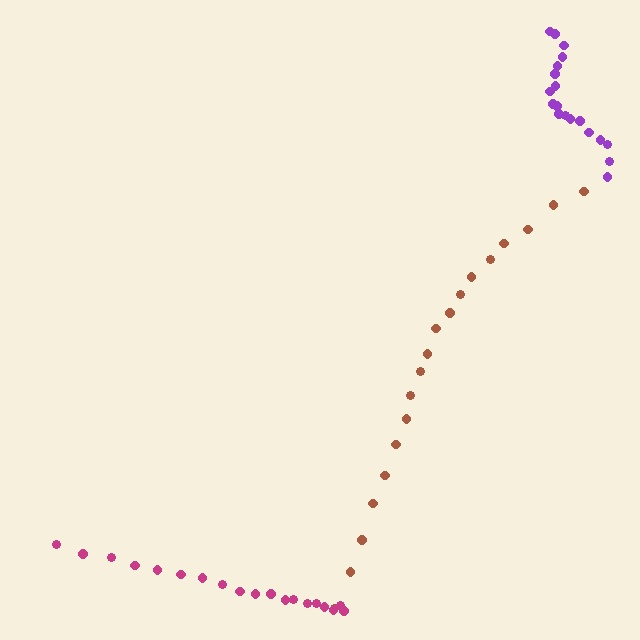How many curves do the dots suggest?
There are 3 distinct paths.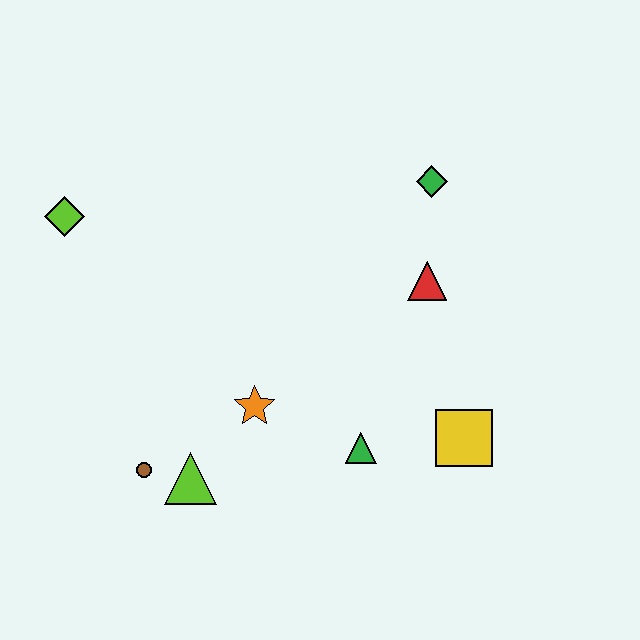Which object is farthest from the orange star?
The green diamond is farthest from the orange star.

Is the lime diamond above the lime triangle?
Yes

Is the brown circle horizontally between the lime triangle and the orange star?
No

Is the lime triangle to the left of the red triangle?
Yes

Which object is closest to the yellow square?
The green triangle is closest to the yellow square.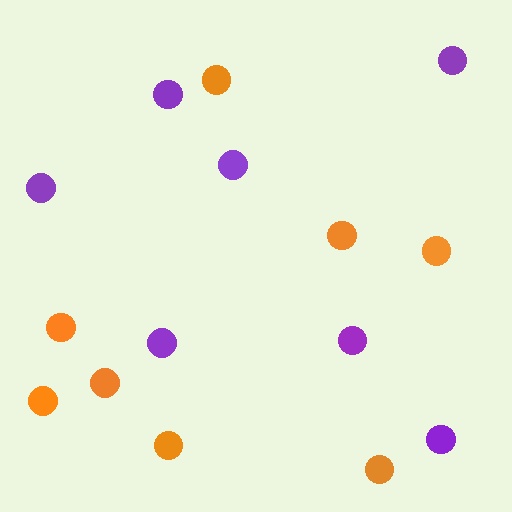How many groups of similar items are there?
There are 2 groups: one group of purple circles (7) and one group of orange circles (8).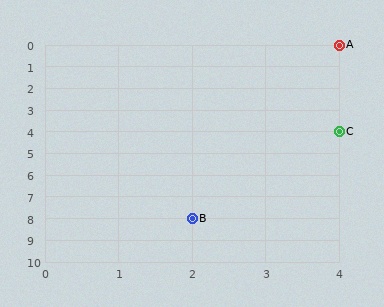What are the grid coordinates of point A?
Point A is at grid coordinates (4, 0).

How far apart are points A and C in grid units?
Points A and C are 4 rows apart.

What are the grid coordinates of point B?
Point B is at grid coordinates (2, 8).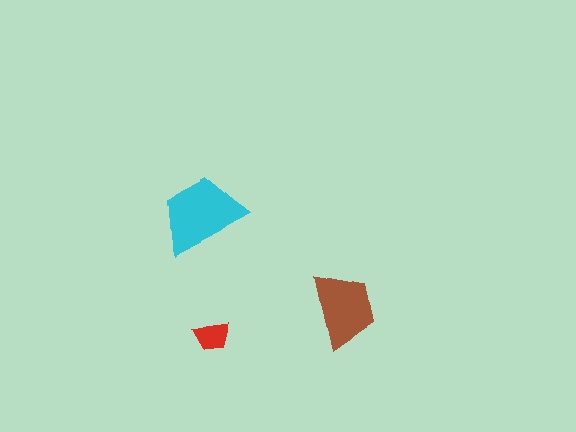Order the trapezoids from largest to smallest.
the cyan one, the brown one, the red one.